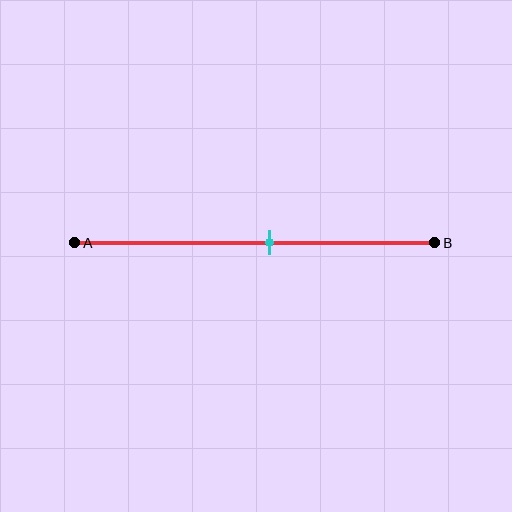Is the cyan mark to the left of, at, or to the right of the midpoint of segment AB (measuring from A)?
The cyan mark is to the right of the midpoint of segment AB.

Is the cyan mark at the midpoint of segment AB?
No, the mark is at about 55% from A, not at the 50% midpoint.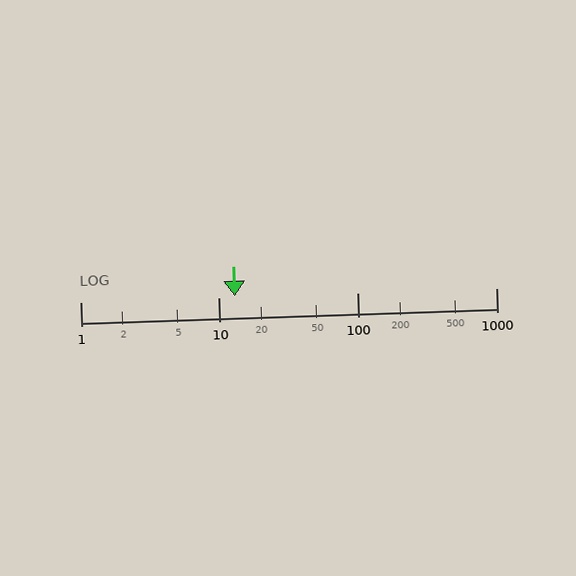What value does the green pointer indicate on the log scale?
The pointer indicates approximately 13.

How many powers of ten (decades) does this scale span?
The scale spans 3 decades, from 1 to 1000.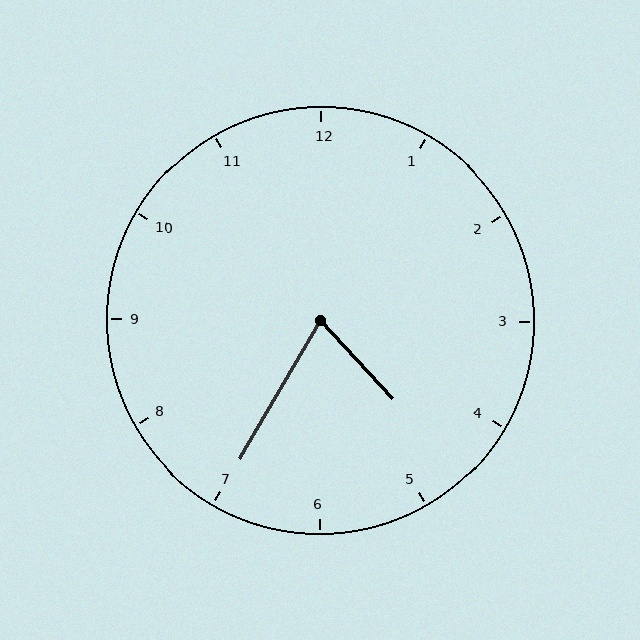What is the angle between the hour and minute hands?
Approximately 72 degrees.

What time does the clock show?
4:35.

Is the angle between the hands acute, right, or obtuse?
It is acute.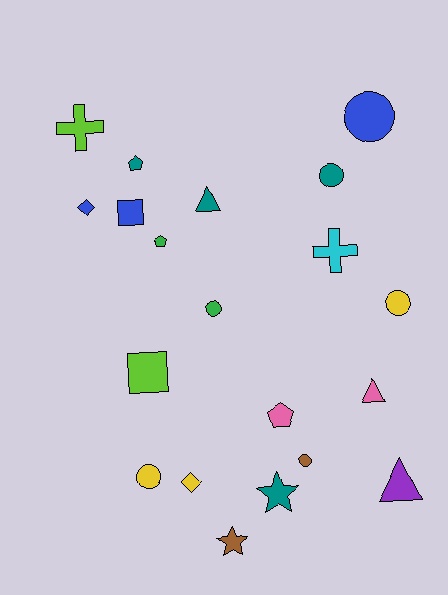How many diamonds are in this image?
There are 2 diamonds.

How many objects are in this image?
There are 20 objects.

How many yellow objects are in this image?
There are 3 yellow objects.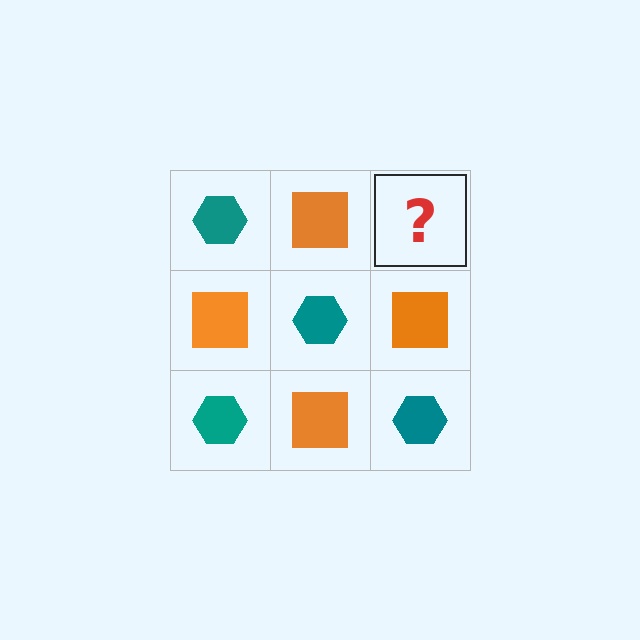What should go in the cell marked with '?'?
The missing cell should contain a teal hexagon.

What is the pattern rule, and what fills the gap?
The rule is that it alternates teal hexagon and orange square in a checkerboard pattern. The gap should be filled with a teal hexagon.